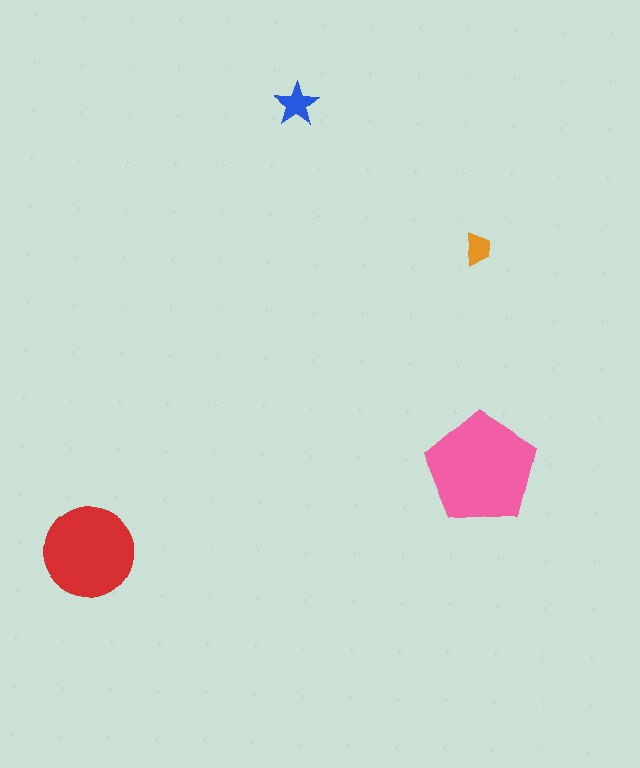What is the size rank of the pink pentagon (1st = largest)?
1st.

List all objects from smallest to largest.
The orange trapezoid, the blue star, the red circle, the pink pentagon.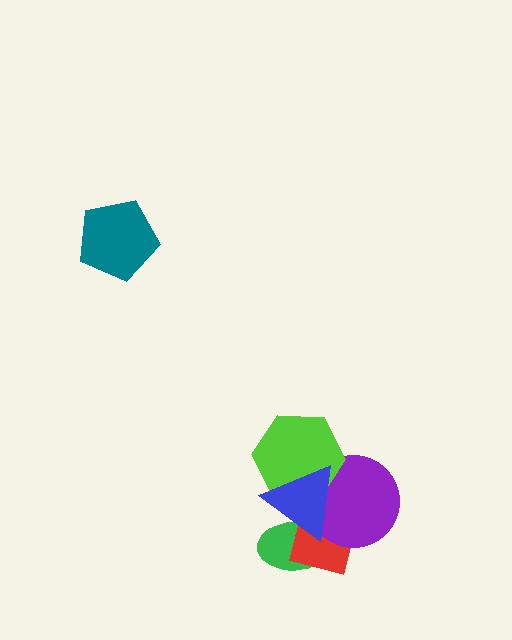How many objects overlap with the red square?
3 objects overlap with the red square.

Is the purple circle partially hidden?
Yes, it is partially covered by another shape.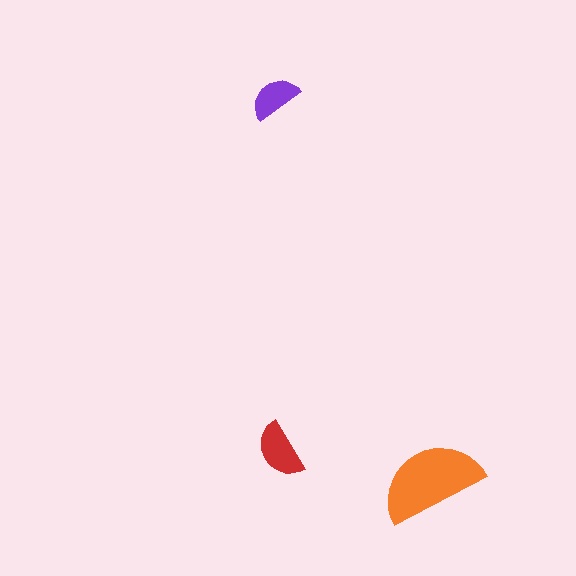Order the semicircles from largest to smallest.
the orange one, the red one, the purple one.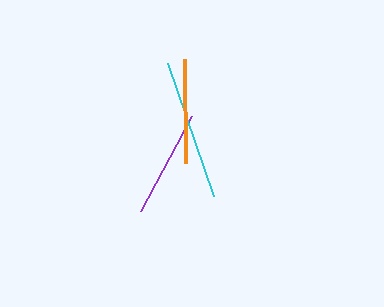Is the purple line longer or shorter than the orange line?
The purple line is longer than the orange line.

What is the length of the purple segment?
The purple segment is approximately 108 pixels long.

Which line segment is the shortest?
The orange line is the shortest at approximately 104 pixels.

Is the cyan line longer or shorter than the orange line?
The cyan line is longer than the orange line.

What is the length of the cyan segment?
The cyan segment is approximately 141 pixels long.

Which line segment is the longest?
The cyan line is the longest at approximately 141 pixels.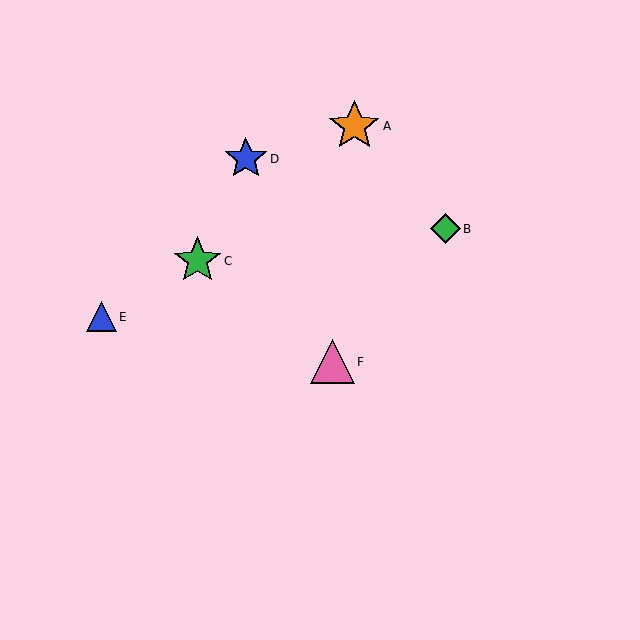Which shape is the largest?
The orange star (labeled A) is the largest.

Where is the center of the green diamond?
The center of the green diamond is at (445, 229).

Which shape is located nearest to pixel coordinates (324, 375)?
The pink triangle (labeled F) at (332, 362) is nearest to that location.